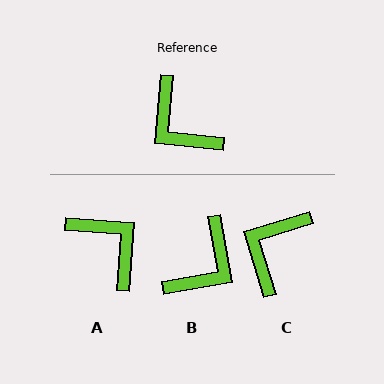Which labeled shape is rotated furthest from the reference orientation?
A, about 179 degrees away.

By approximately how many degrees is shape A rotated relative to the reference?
Approximately 179 degrees clockwise.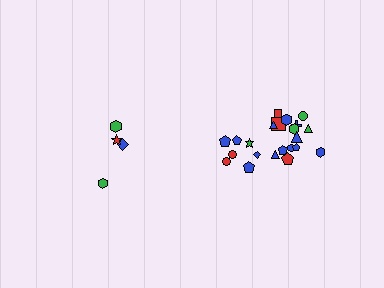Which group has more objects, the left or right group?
The right group.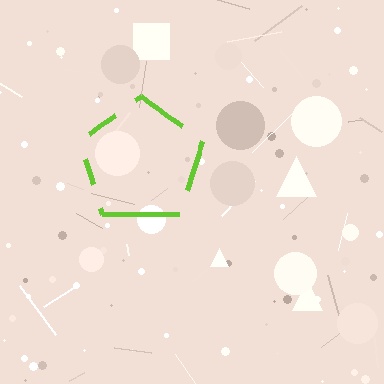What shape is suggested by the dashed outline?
The dashed outline suggests a pentagon.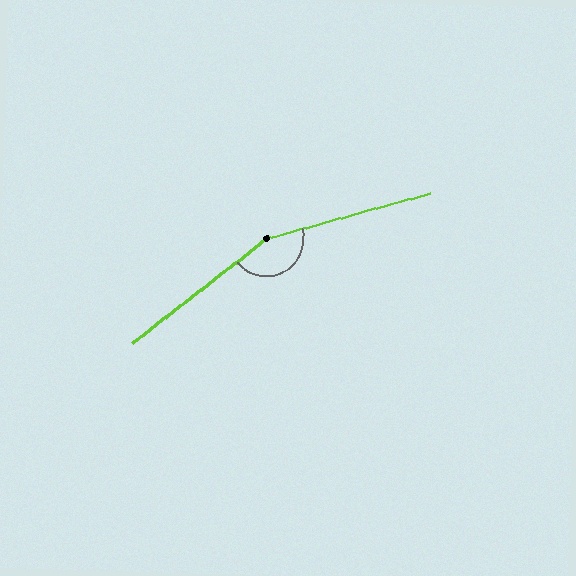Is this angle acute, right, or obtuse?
It is obtuse.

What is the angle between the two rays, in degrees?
Approximately 157 degrees.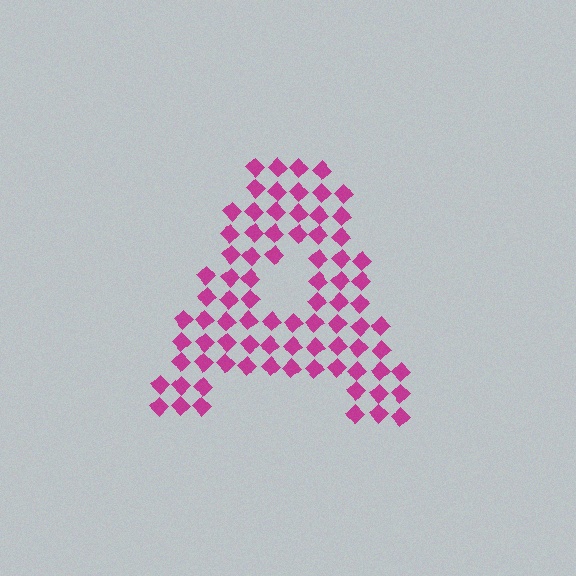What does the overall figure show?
The overall figure shows the letter A.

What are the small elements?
The small elements are diamonds.